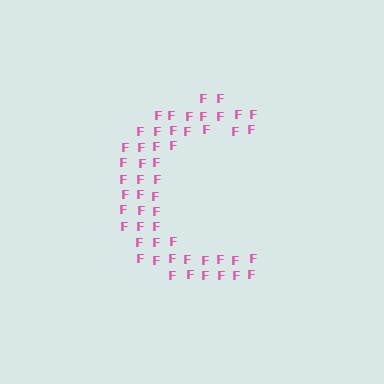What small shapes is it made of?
It is made of small letter F's.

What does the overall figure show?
The overall figure shows the letter C.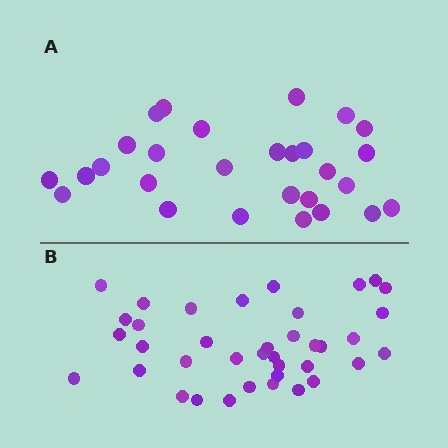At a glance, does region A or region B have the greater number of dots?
Region B (the bottom region) has more dots.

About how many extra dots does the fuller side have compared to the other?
Region B has roughly 10 or so more dots than region A.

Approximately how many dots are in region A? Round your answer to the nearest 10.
About 30 dots. (The exact count is 28, which rounds to 30.)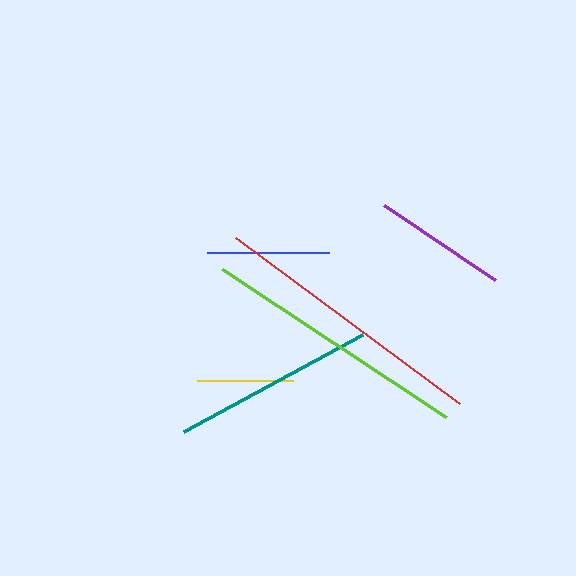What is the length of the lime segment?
The lime segment is approximately 269 pixels long.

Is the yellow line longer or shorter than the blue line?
The blue line is longer than the yellow line.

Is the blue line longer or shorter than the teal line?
The teal line is longer than the blue line.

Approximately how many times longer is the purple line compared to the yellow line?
The purple line is approximately 1.4 times the length of the yellow line.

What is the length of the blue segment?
The blue segment is approximately 121 pixels long.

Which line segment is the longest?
The red line is the longest at approximately 279 pixels.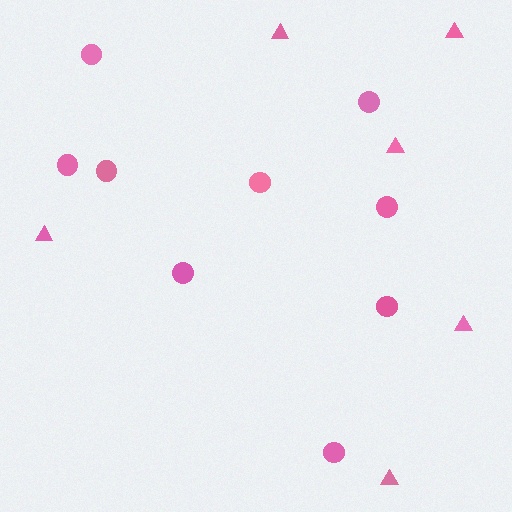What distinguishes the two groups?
There are 2 groups: one group of circles (9) and one group of triangles (6).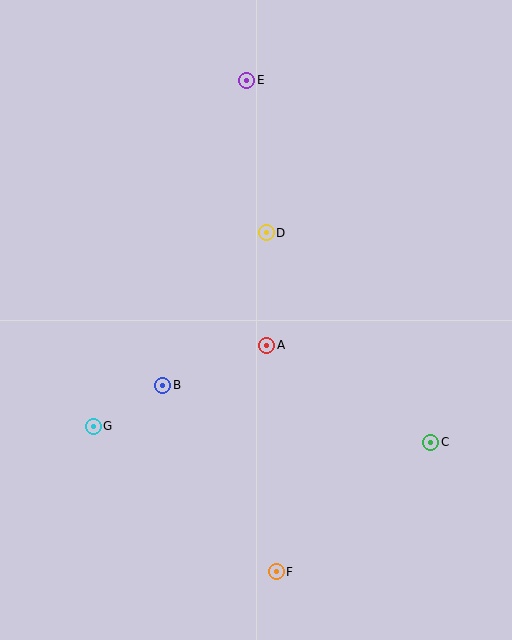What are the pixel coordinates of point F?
Point F is at (276, 572).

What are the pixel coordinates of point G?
Point G is at (93, 426).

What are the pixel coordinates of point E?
Point E is at (247, 80).